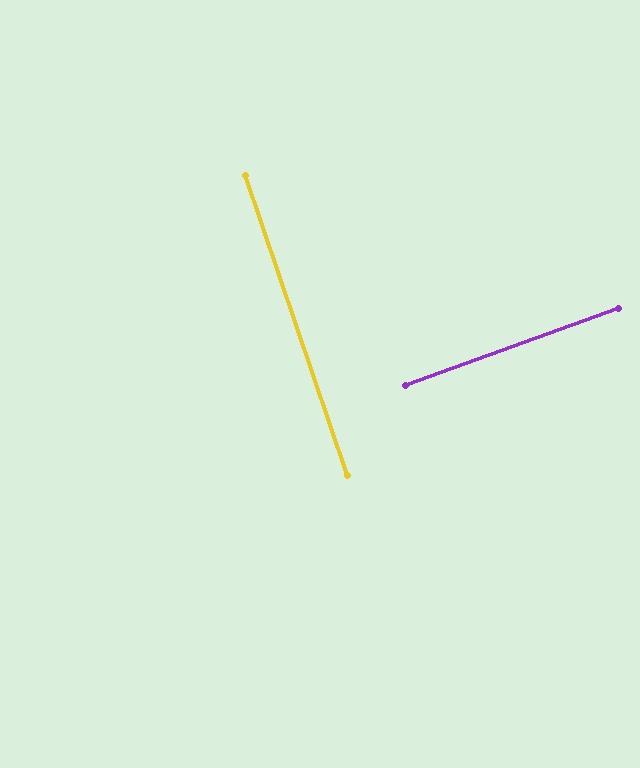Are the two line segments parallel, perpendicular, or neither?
Perpendicular — they meet at approximately 89°.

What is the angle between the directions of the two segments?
Approximately 89 degrees.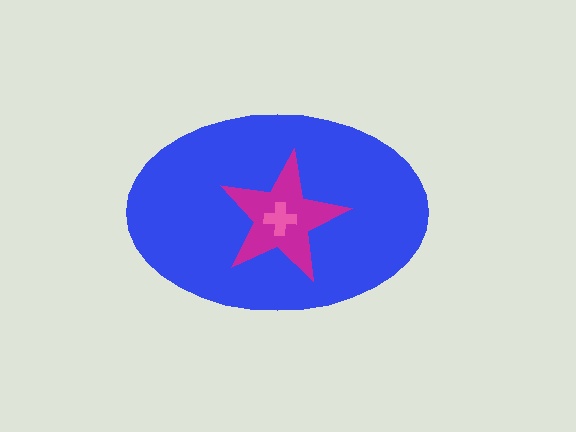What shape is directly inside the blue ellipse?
The magenta star.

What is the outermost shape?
The blue ellipse.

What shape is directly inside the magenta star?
The pink cross.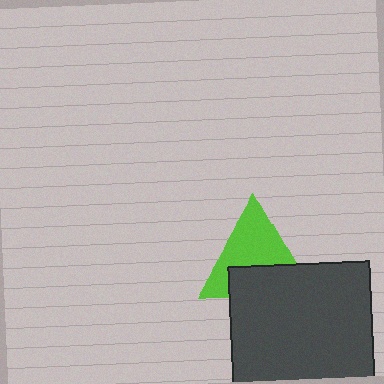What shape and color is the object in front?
The object in front is a dark gray rectangle.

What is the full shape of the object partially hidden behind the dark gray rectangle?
The partially hidden object is a lime triangle.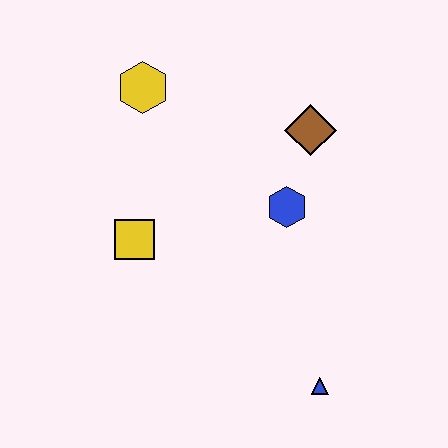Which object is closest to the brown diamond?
The blue hexagon is closest to the brown diamond.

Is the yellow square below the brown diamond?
Yes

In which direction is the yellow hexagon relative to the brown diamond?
The yellow hexagon is to the left of the brown diamond.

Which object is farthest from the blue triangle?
The yellow hexagon is farthest from the blue triangle.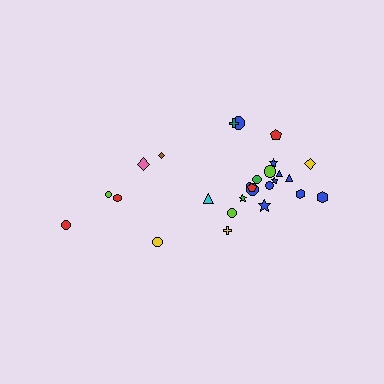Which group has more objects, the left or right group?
The right group.